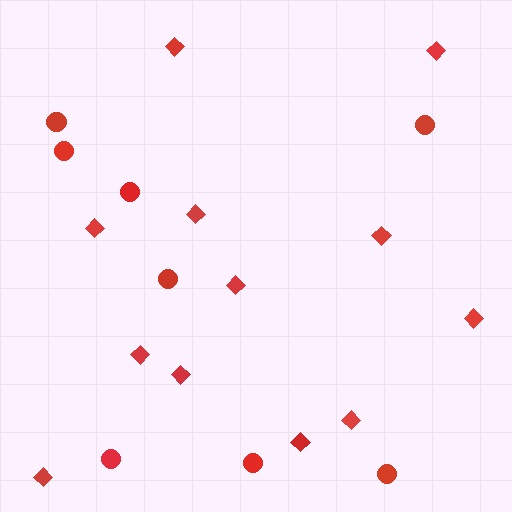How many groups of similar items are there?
There are 2 groups: one group of diamonds (12) and one group of circles (8).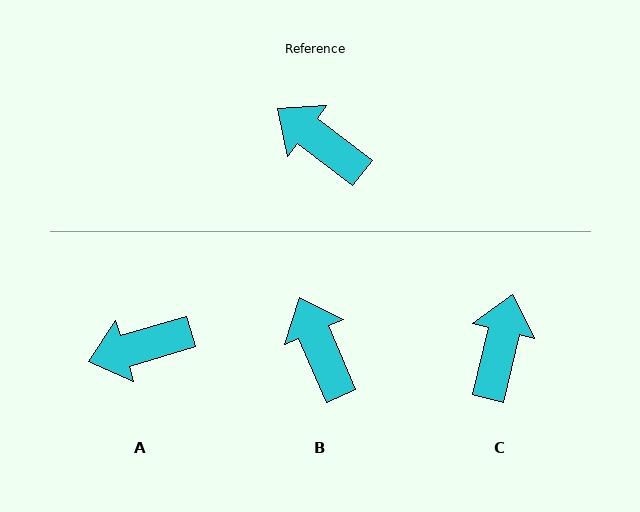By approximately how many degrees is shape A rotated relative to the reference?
Approximately 54 degrees counter-clockwise.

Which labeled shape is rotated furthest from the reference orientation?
C, about 66 degrees away.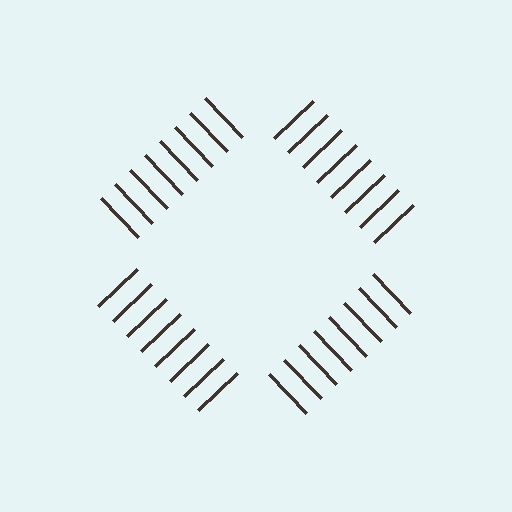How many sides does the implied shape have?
4 sides — the line-ends trace a square.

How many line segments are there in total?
32 — 8 along each of the 4 edges.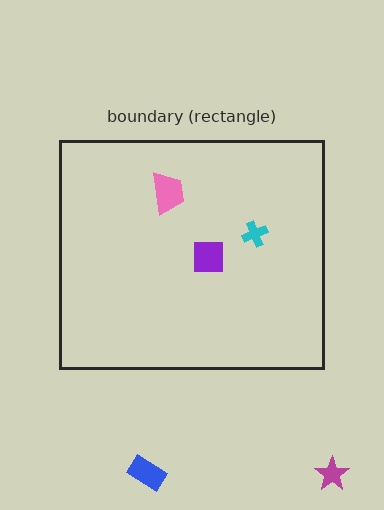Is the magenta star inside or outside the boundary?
Outside.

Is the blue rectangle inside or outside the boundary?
Outside.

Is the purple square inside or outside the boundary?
Inside.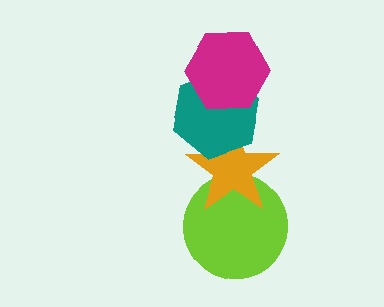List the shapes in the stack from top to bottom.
From top to bottom: the magenta hexagon, the teal hexagon, the orange star, the lime circle.